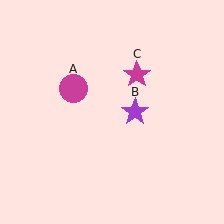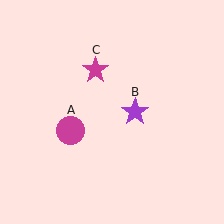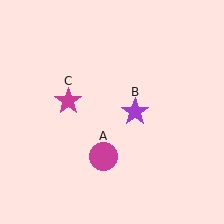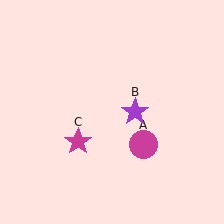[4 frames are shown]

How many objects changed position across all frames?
2 objects changed position: magenta circle (object A), magenta star (object C).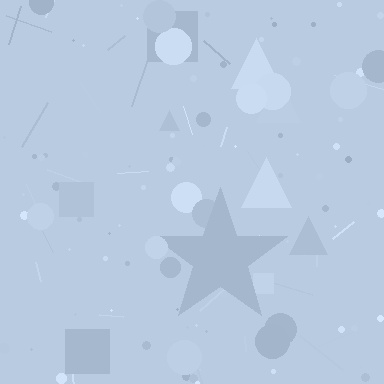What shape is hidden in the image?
A star is hidden in the image.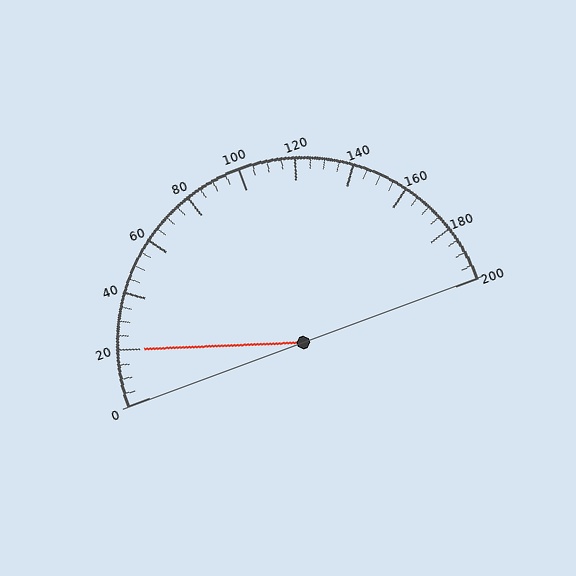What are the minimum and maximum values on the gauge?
The gauge ranges from 0 to 200.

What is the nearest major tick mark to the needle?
The nearest major tick mark is 20.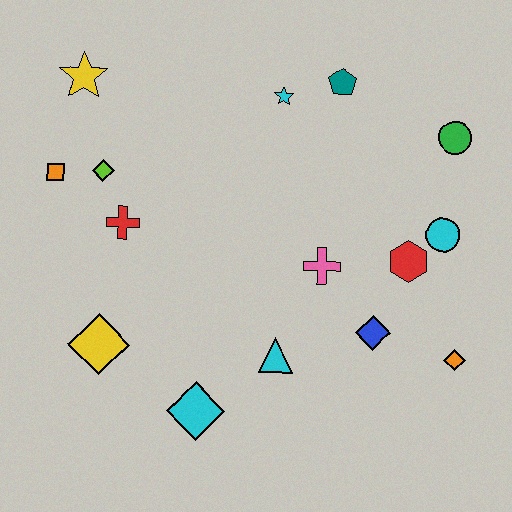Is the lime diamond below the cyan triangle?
No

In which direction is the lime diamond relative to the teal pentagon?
The lime diamond is to the left of the teal pentagon.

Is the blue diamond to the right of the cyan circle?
No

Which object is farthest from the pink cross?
The yellow star is farthest from the pink cross.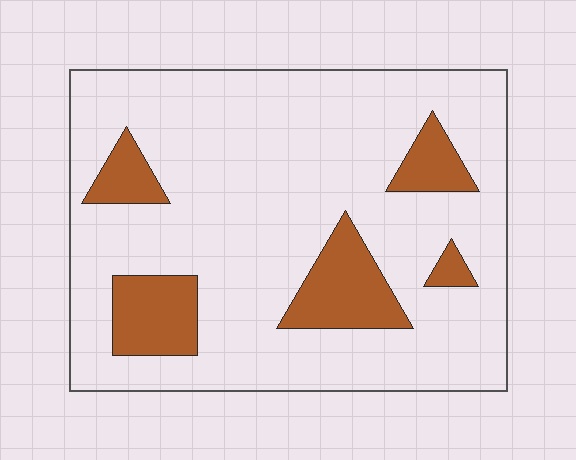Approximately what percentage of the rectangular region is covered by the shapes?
Approximately 15%.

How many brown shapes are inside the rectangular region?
5.